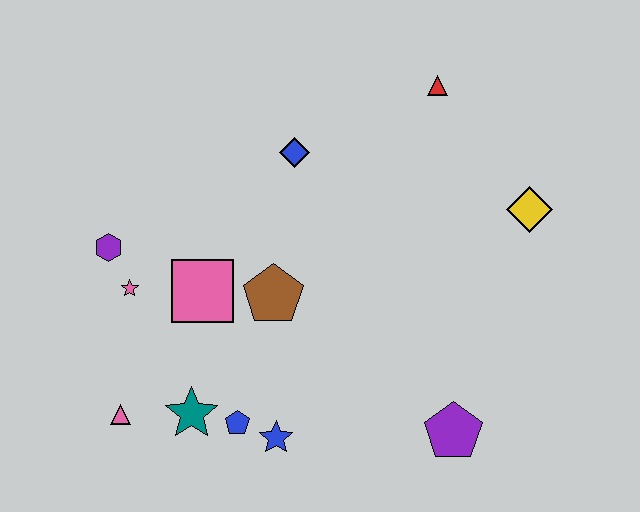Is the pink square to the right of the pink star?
Yes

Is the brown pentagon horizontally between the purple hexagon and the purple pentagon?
Yes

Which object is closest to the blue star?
The blue pentagon is closest to the blue star.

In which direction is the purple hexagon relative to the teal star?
The purple hexagon is above the teal star.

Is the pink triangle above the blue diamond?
No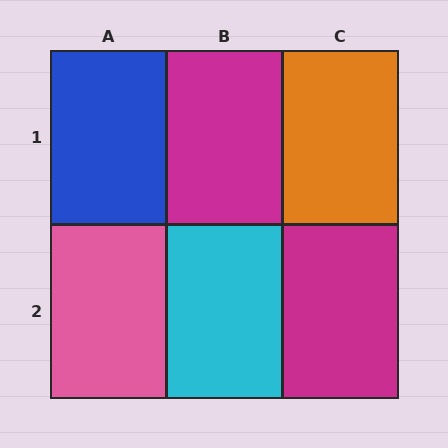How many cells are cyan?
1 cell is cyan.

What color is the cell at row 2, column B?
Cyan.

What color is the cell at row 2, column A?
Pink.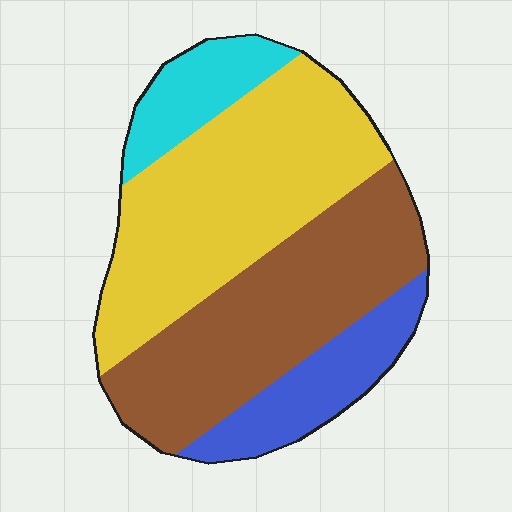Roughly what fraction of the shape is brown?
Brown takes up between a third and a half of the shape.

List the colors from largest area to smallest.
From largest to smallest: yellow, brown, blue, cyan.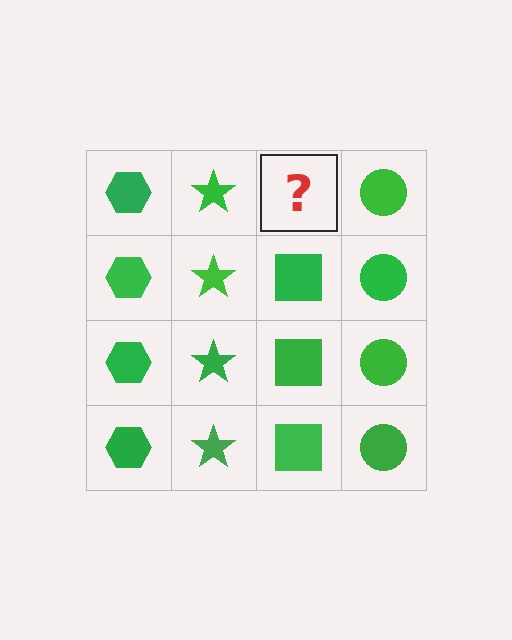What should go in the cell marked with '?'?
The missing cell should contain a green square.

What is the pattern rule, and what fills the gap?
The rule is that each column has a consistent shape. The gap should be filled with a green square.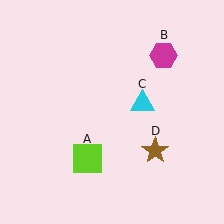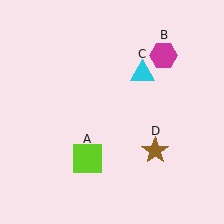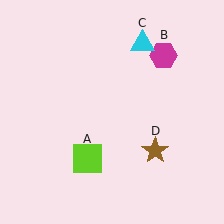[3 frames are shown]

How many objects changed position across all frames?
1 object changed position: cyan triangle (object C).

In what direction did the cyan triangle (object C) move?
The cyan triangle (object C) moved up.